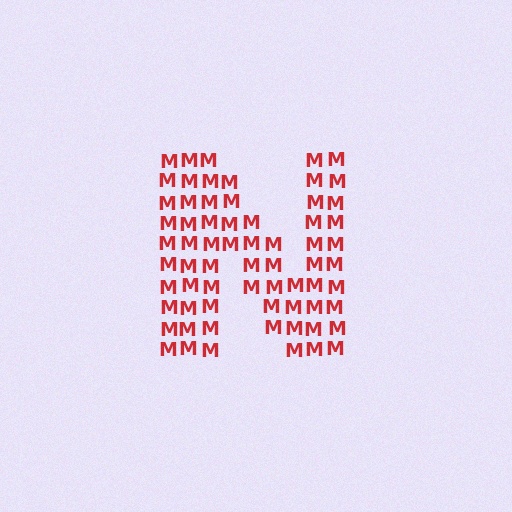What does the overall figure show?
The overall figure shows the letter N.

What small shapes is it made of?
It is made of small letter M's.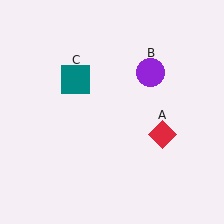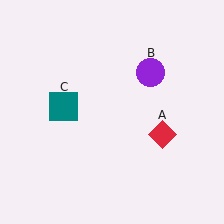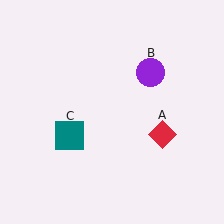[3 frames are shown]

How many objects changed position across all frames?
1 object changed position: teal square (object C).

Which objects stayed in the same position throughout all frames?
Red diamond (object A) and purple circle (object B) remained stationary.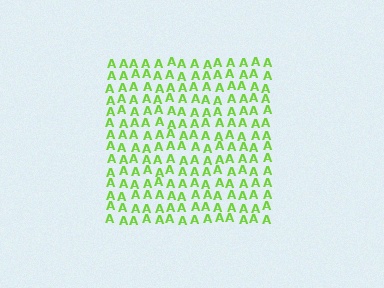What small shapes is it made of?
It is made of small letter A's.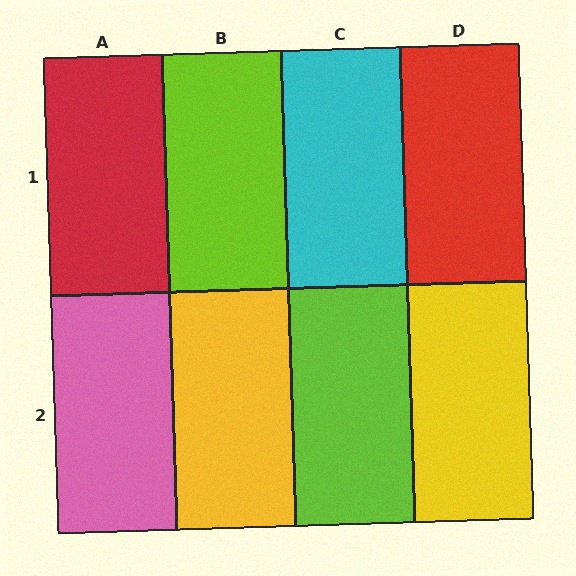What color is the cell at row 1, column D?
Red.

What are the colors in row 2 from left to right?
Pink, yellow, lime, yellow.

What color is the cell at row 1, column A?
Red.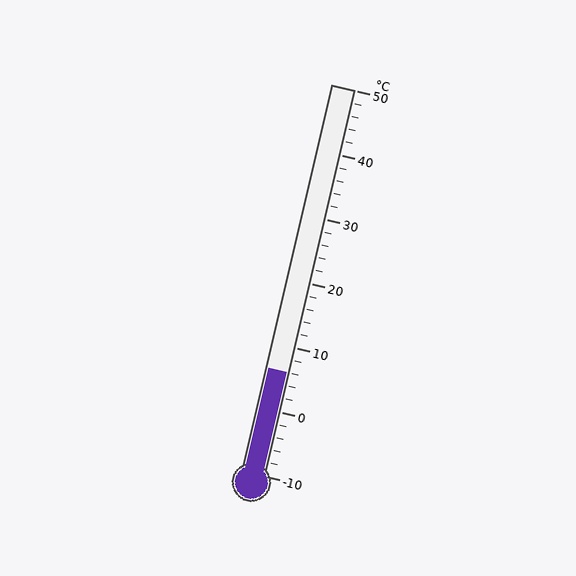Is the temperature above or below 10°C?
The temperature is below 10°C.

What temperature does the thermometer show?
The thermometer shows approximately 6°C.